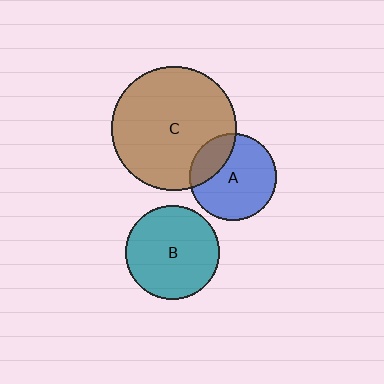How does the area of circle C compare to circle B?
Approximately 1.8 times.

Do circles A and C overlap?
Yes.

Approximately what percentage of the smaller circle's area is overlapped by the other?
Approximately 25%.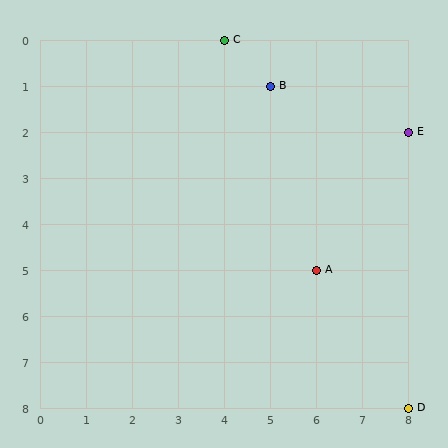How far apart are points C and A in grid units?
Points C and A are 2 columns and 5 rows apart (about 5.4 grid units diagonally).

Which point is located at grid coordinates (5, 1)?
Point B is at (5, 1).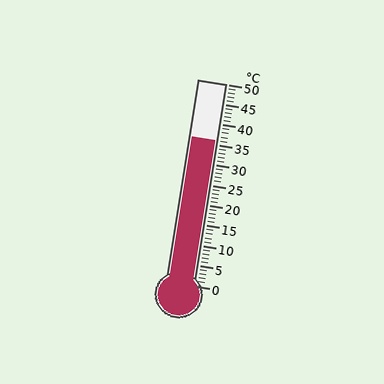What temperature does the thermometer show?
The thermometer shows approximately 36°C.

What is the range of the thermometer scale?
The thermometer scale ranges from 0°C to 50°C.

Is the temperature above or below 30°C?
The temperature is above 30°C.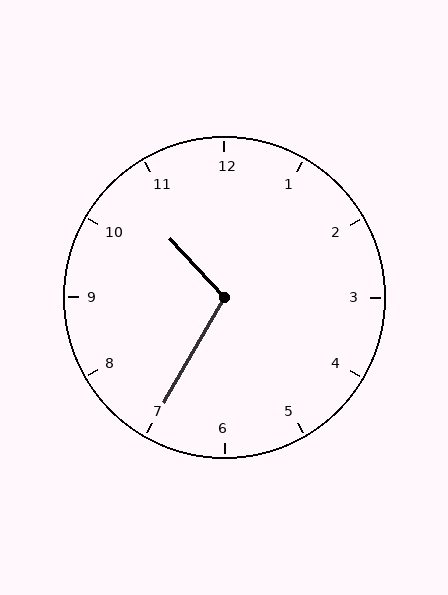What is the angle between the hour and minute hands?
Approximately 108 degrees.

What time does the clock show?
10:35.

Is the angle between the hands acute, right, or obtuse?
It is obtuse.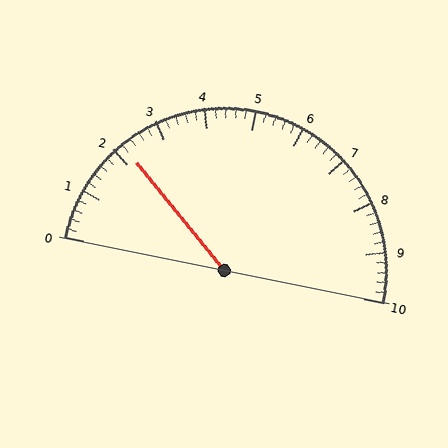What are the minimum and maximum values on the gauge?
The gauge ranges from 0 to 10.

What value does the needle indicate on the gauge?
The needle indicates approximately 2.2.